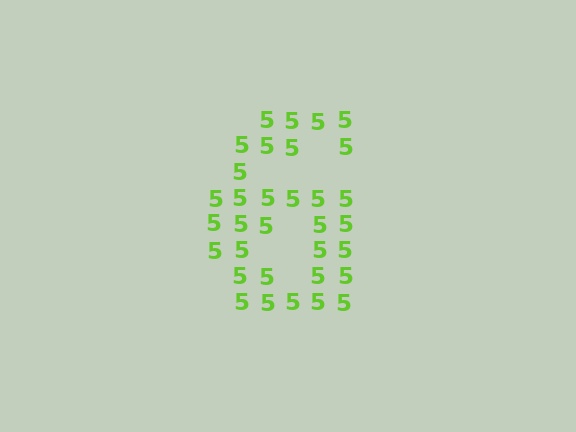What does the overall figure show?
The overall figure shows the digit 6.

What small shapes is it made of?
It is made of small digit 5's.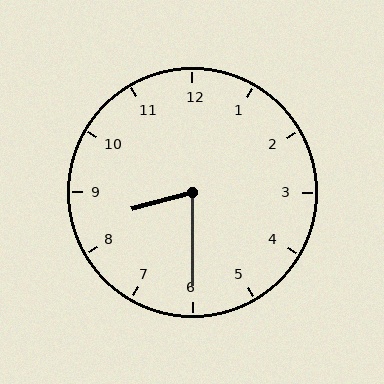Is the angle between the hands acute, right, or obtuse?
It is acute.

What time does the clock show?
8:30.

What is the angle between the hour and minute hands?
Approximately 75 degrees.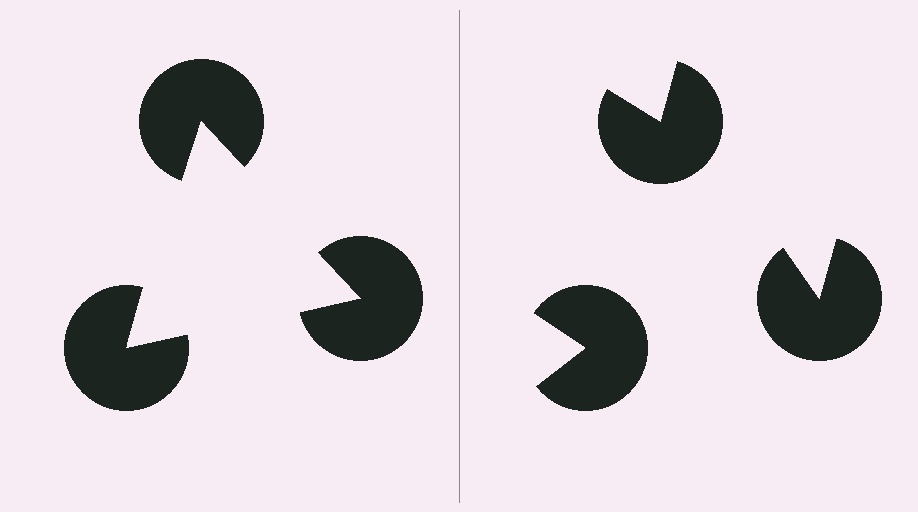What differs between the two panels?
The pac-man discs are positioned identically on both sides; only the wedge orientations differ. On the left they align to a triangle; on the right they are misaligned.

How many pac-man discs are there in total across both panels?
6 — 3 on each side.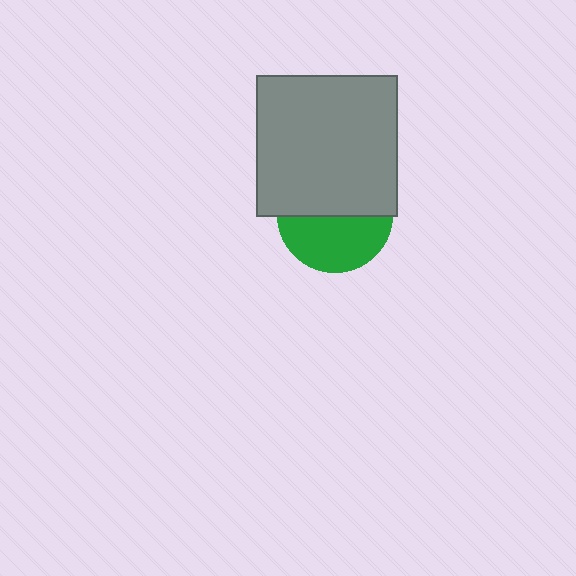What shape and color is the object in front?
The object in front is a gray square.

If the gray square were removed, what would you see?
You would see the complete green circle.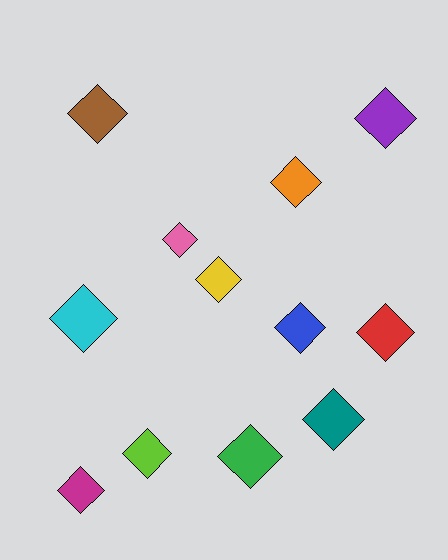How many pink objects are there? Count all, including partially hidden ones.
There is 1 pink object.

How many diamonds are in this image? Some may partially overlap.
There are 12 diamonds.